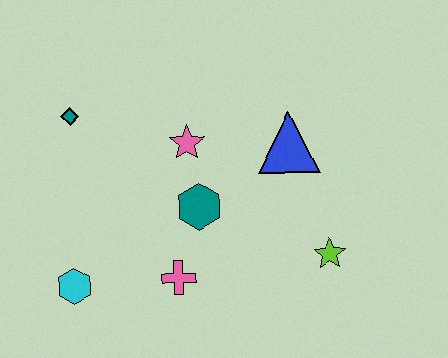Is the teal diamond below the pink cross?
No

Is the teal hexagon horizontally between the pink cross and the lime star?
Yes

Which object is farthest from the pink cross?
The teal diamond is farthest from the pink cross.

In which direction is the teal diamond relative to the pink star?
The teal diamond is to the left of the pink star.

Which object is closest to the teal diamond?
The pink star is closest to the teal diamond.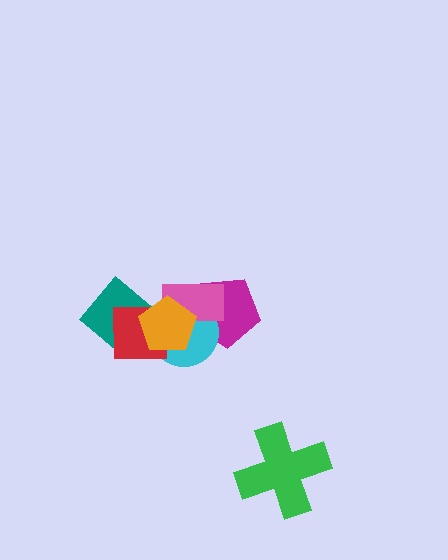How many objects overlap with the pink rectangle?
3 objects overlap with the pink rectangle.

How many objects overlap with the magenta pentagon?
3 objects overlap with the magenta pentagon.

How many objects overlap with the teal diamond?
2 objects overlap with the teal diamond.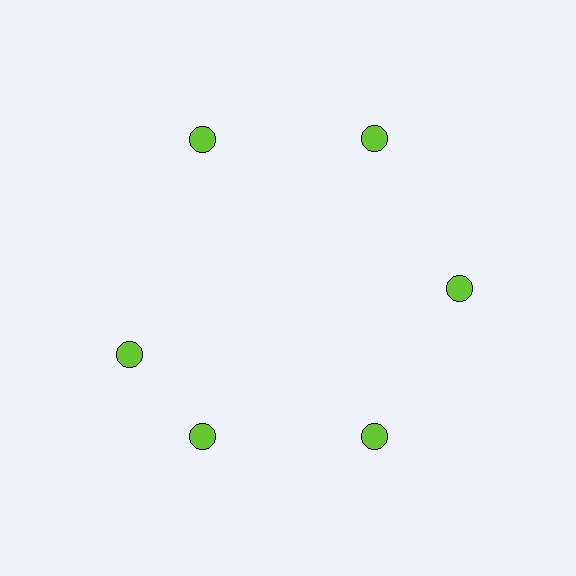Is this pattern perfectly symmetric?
No. The 6 lime circles are arranged in a ring, but one element near the 9 o'clock position is rotated out of alignment along the ring, breaking the 6-fold rotational symmetry.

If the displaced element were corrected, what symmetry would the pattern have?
It would have 6-fold rotational symmetry — the pattern would map onto itself every 60 degrees.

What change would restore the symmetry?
The symmetry would be restored by rotating it back into even spacing with its neighbors so that all 6 circles sit at equal angles and equal distance from the center.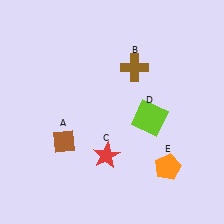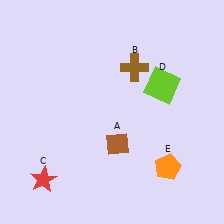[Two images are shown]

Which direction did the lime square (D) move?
The lime square (D) moved up.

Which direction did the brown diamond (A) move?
The brown diamond (A) moved right.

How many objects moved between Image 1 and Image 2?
3 objects moved between the two images.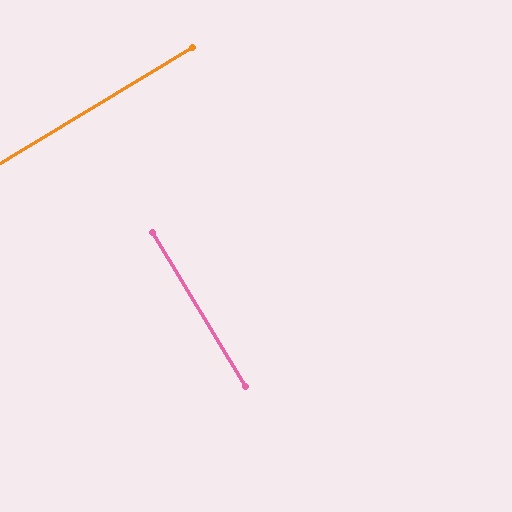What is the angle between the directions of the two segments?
Approximately 90 degrees.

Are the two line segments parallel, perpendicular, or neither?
Perpendicular — they meet at approximately 90°.